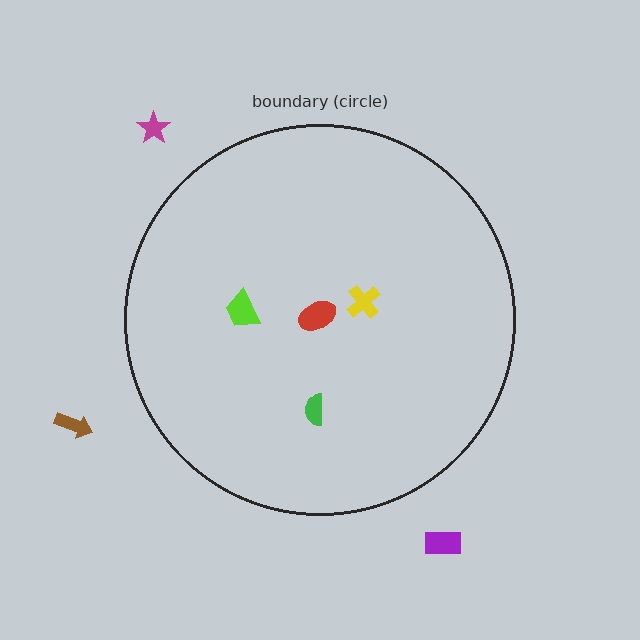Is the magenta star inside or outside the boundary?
Outside.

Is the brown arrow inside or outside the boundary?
Outside.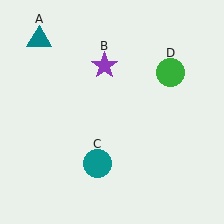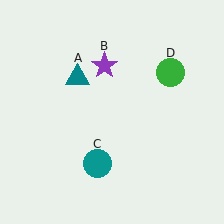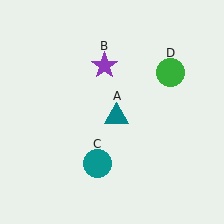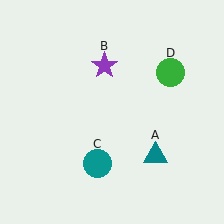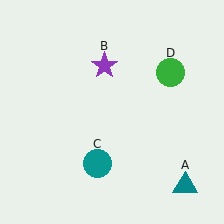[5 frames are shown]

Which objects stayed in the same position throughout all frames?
Purple star (object B) and teal circle (object C) and green circle (object D) remained stationary.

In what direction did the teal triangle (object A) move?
The teal triangle (object A) moved down and to the right.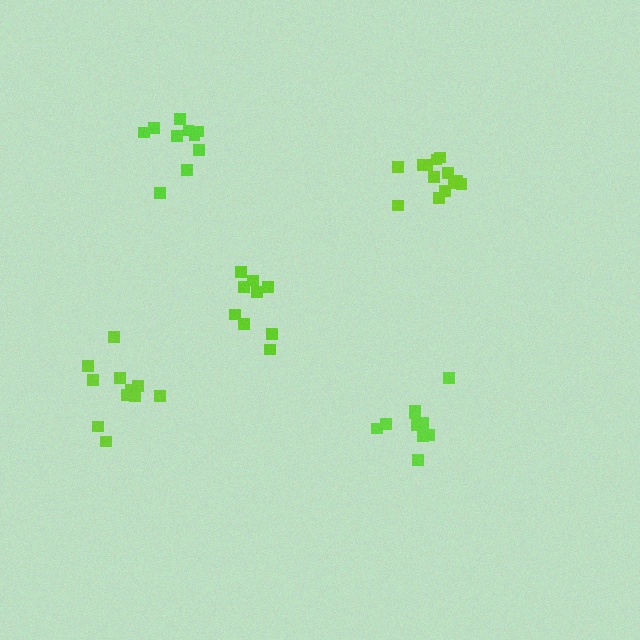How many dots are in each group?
Group 1: 10 dots, Group 2: 10 dots, Group 3: 9 dots, Group 4: 13 dots, Group 5: 11 dots (53 total).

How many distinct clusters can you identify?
There are 5 distinct clusters.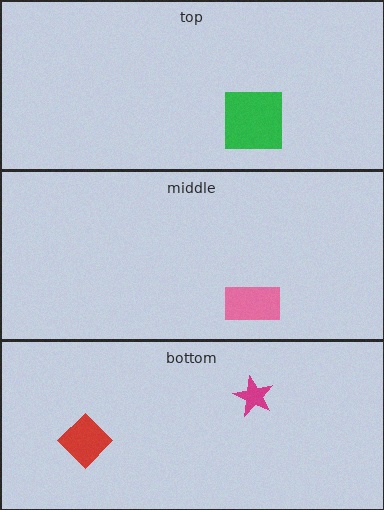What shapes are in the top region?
The green square.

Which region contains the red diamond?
The bottom region.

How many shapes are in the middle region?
1.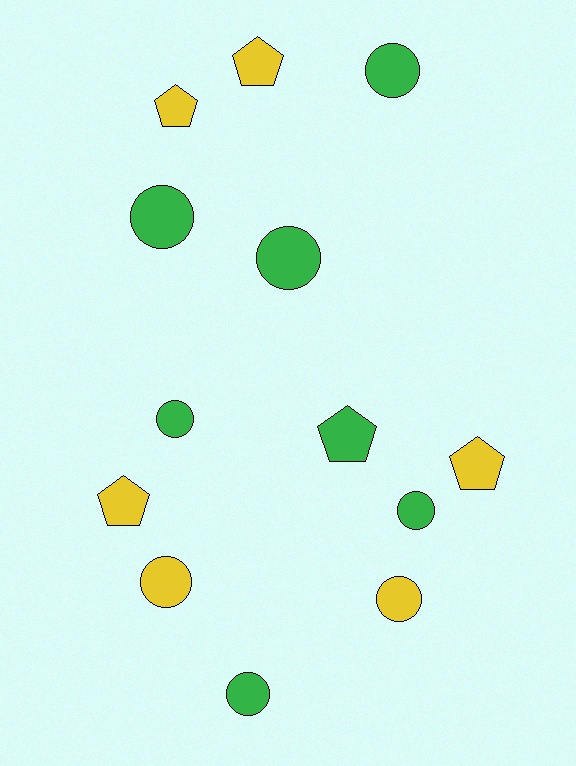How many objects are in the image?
There are 13 objects.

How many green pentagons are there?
There is 1 green pentagon.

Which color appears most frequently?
Green, with 7 objects.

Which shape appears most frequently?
Circle, with 8 objects.